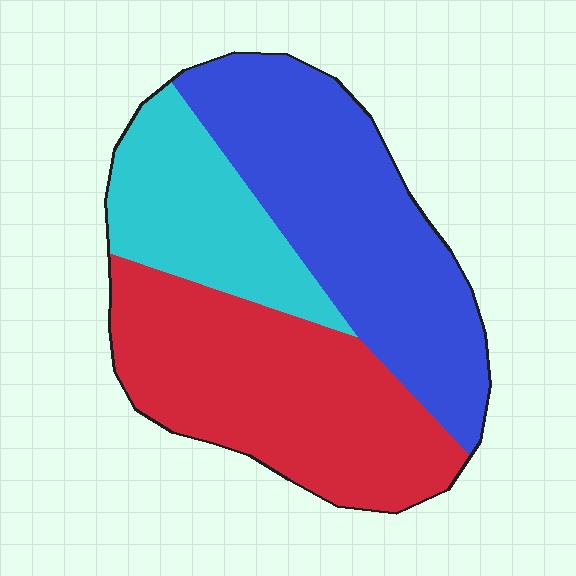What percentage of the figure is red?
Red takes up between a quarter and a half of the figure.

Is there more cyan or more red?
Red.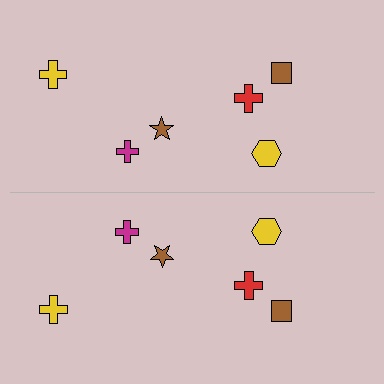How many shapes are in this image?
There are 12 shapes in this image.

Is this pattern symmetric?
Yes, this pattern has bilateral (reflection) symmetry.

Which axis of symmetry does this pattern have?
The pattern has a horizontal axis of symmetry running through the center of the image.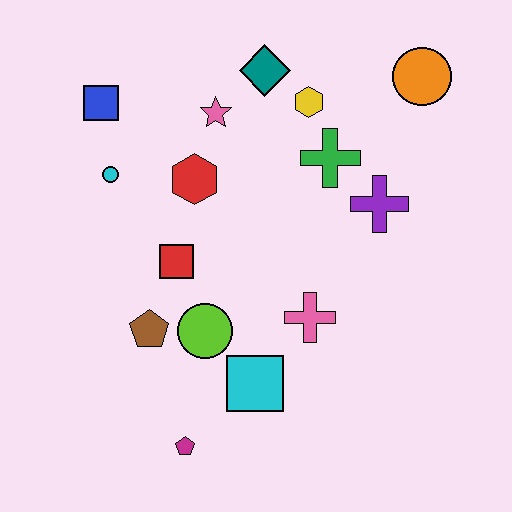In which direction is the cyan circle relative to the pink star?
The cyan circle is to the left of the pink star.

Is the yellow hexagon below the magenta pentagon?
No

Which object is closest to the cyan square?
The lime circle is closest to the cyan square.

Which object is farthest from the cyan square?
The orange circle is farthest from the cyan square.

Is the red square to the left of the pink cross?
Yes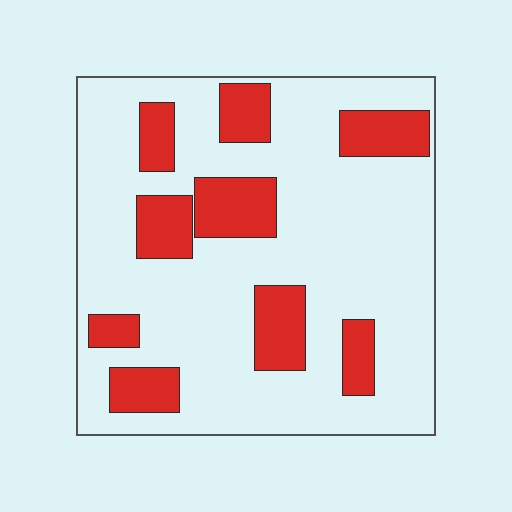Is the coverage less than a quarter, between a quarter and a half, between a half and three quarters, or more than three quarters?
Less than a quarter.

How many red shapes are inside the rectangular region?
9.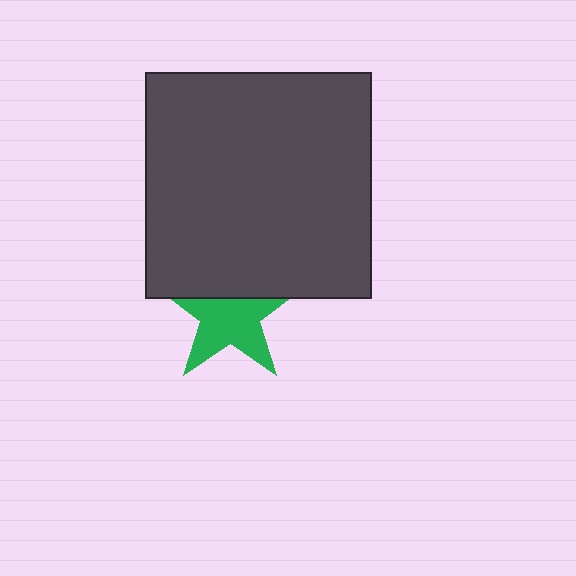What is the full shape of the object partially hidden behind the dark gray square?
The partially hidden object is a green star.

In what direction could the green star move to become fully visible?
The green star could move down. That would shift it out from behind the dark gray square entirely.